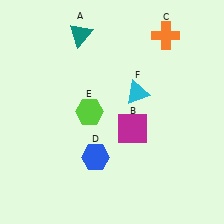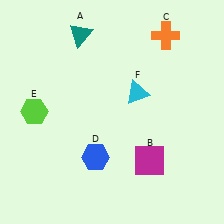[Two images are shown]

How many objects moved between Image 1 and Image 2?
2 objects moved between the two images.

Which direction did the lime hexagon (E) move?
The lime hexagon (E) moved left.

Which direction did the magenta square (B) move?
The magenta square (B) moved down.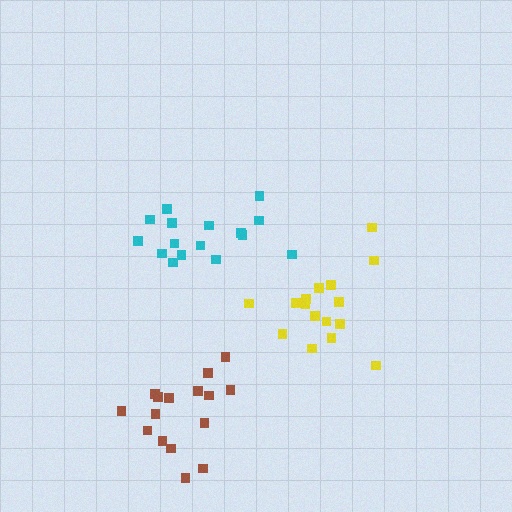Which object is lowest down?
The brown cluster is bottommost.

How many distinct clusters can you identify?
There are 3 distinct clusters.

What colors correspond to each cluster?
The clusters are colored: yellow, cyan, brown.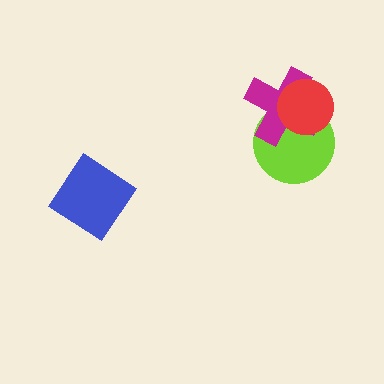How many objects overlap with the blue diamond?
0 objects overlap with the blue diamond.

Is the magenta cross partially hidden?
Yes, it is partially covered by another shape.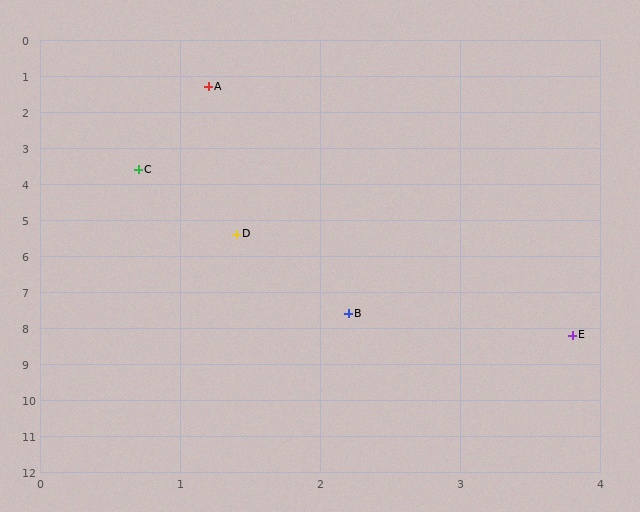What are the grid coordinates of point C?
Point C is at approximately (0.7, 3.6).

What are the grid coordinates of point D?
Point D is at approximately (1.4, 5.4).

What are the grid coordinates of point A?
Point A is at approximately (1.2, 1.3).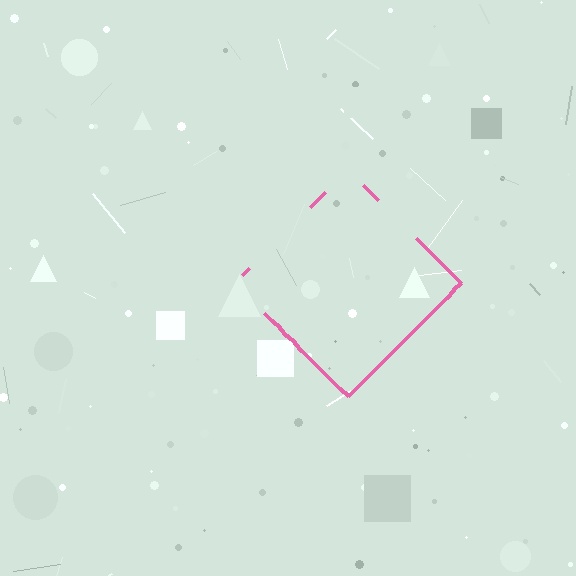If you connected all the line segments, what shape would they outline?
They would outline a diamond.